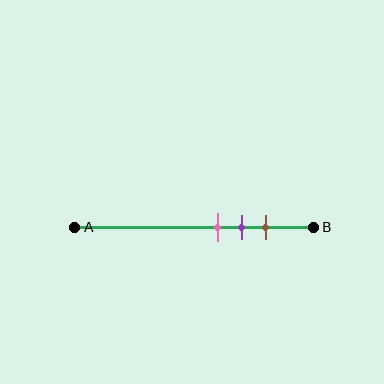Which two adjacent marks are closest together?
The pink and purple marks are the closest adjacent pair.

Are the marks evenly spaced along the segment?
Yes, the marks are approximately evenly spaced.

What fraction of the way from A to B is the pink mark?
The pink mark is approximately 60% (0.6) of the way from A to B.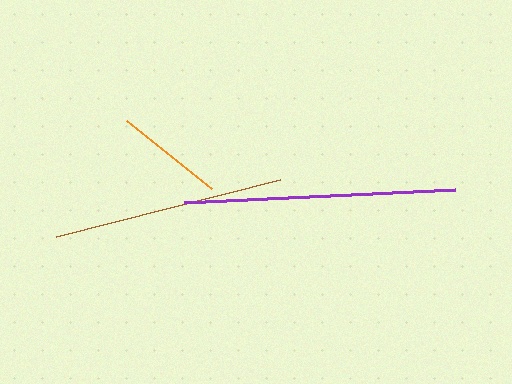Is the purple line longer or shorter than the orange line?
The purple line is longer than the orange line.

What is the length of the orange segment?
The orange segment is approximately 109 pixels long.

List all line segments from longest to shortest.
From longest to shortest: purple, brown, orange.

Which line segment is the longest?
The purple line is the longest at approximately 271 pixels.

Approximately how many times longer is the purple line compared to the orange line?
The purple line is approximately 2.5 times the length of the orange line.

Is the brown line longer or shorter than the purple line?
The purple line is longer than the brown line.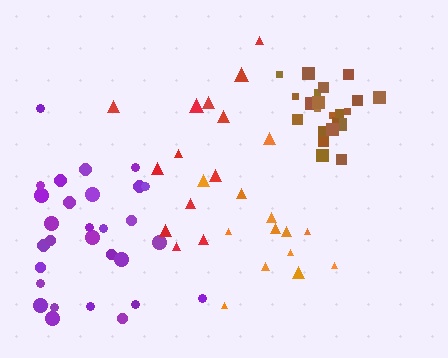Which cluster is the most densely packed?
Brown.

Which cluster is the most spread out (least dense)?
Orange.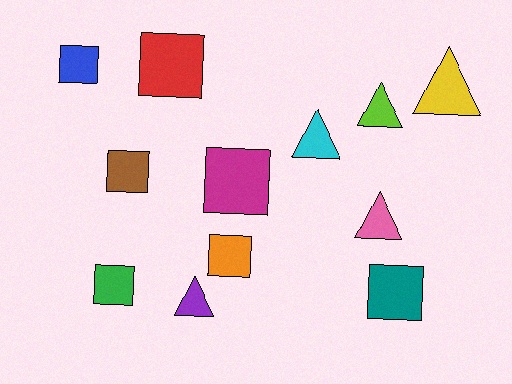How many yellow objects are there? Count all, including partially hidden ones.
There is 1 yellow object.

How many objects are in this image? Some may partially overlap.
There are 12 objects.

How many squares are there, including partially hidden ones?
There are 7 squares.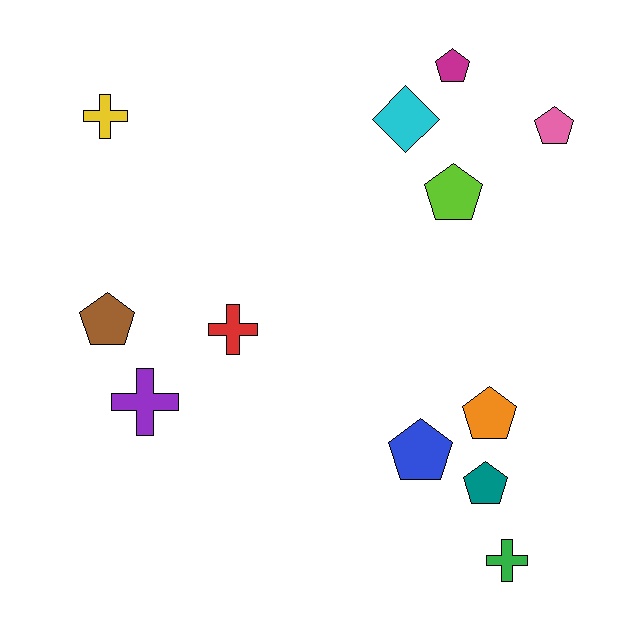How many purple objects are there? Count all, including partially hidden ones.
There is 1 purple object.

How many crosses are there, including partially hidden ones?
There are 4 crosses.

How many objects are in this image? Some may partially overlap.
There are 12 objects.